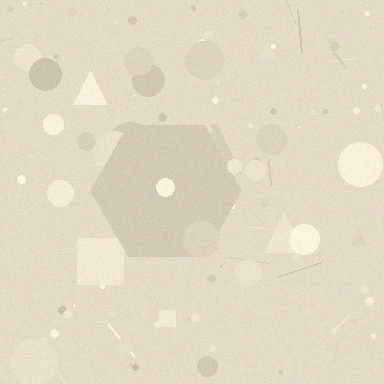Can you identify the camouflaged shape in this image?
The camouflaged shape is a hexagon.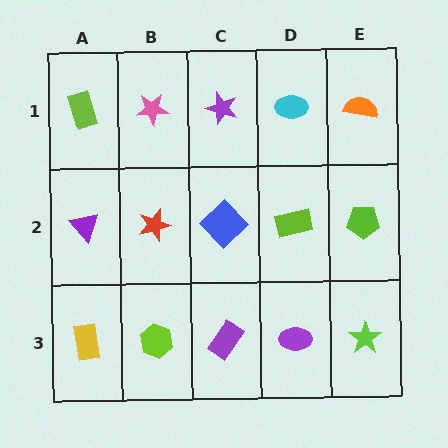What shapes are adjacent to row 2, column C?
A purple star (row 1, column C), a purple rectangle (row 3, column C), a red star (row 2, column B), a lime rectangle (row 2, column D).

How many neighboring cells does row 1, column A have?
2.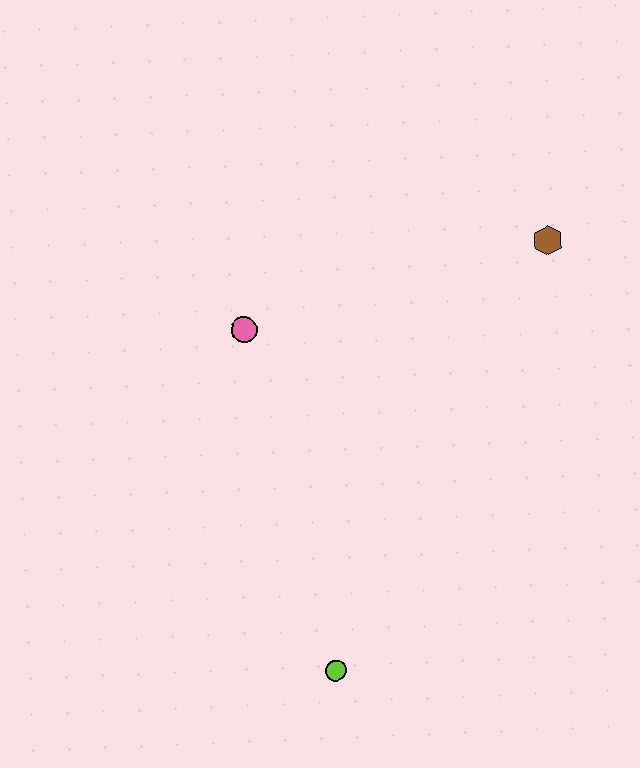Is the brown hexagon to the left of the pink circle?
No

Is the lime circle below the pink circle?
Yes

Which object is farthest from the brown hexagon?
The lime circle is farthest from the brown hexagon.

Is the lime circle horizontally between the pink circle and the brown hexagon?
Yes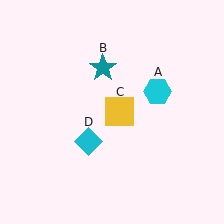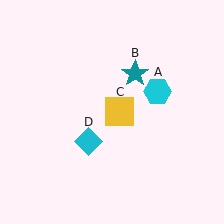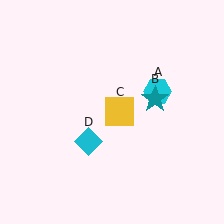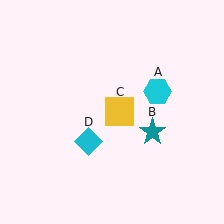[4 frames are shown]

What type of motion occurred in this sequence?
The teal star (object B) rotated clockwise around the center of the scene.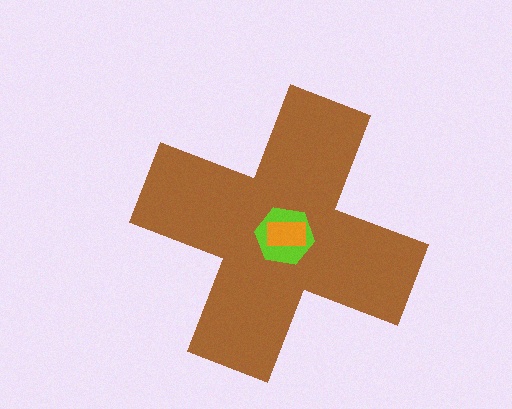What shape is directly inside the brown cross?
The lime hexagon.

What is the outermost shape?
The brown cross.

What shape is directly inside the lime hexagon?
The orange rectangle.